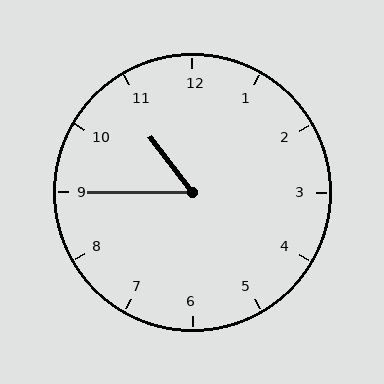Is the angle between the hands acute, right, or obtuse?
It is acute.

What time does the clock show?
10:45.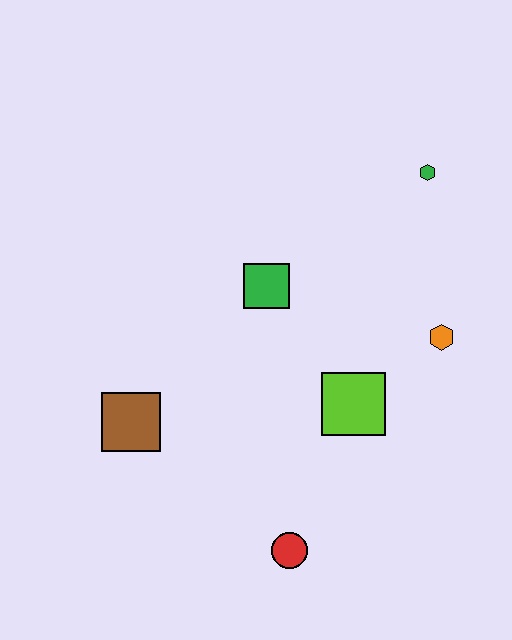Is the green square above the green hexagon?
No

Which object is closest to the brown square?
The green square is closest to the brown square.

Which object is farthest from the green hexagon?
The red circle is farthest from the green hexagon.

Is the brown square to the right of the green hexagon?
No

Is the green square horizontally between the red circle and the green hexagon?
No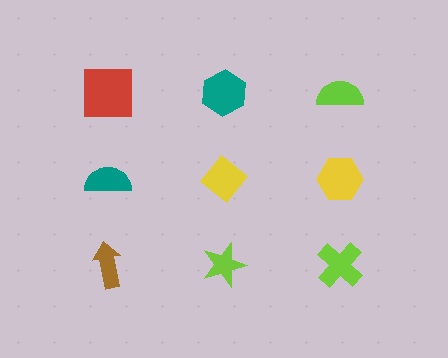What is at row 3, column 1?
A brown arrow.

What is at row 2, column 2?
A yellow diamond.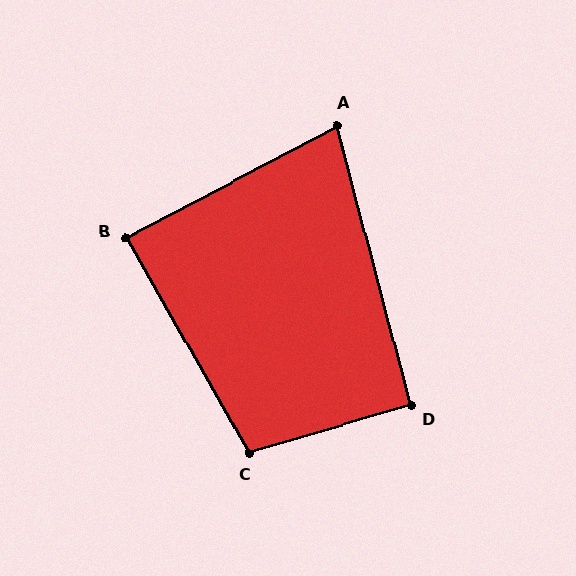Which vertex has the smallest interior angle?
A, at approximately 77 degrees.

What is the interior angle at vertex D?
Approximately 92 degrees (approximately right).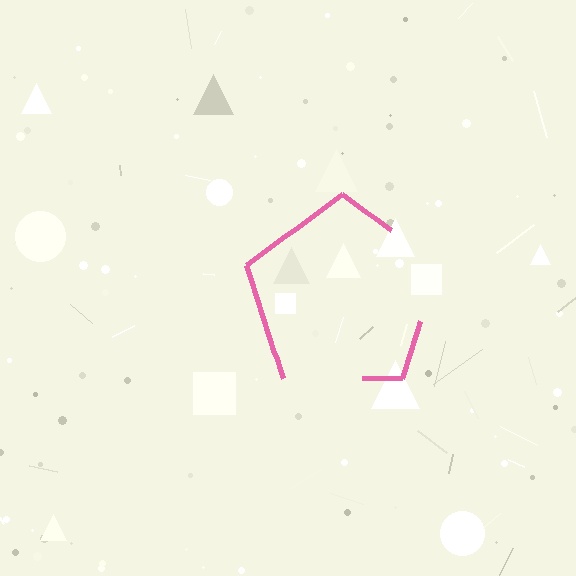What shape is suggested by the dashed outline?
The dashed outline suggests a pentagon.